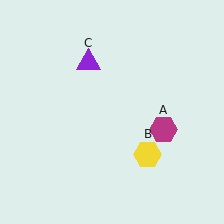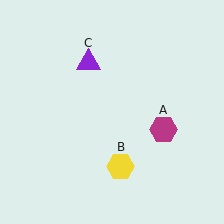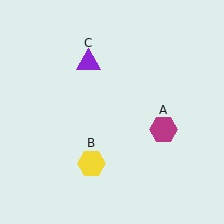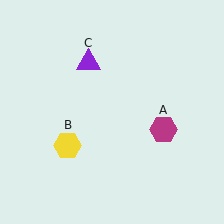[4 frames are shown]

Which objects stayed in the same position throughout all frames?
Magenta hexagon (object A) and purple triangle (object C) remained stationary.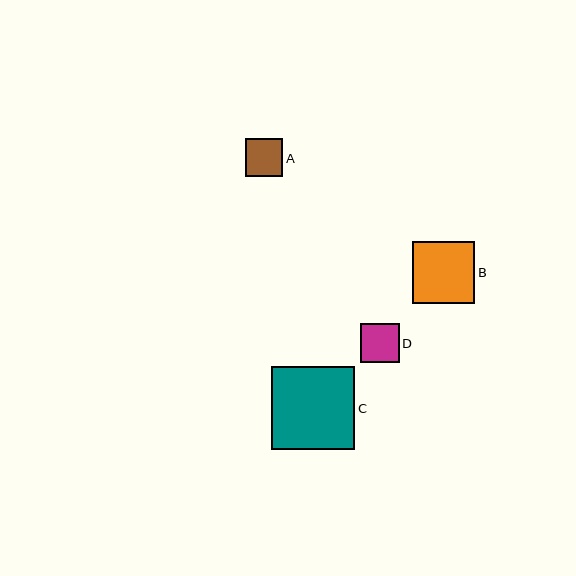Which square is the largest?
Square C is the largest with a size of approximately 83 pixels.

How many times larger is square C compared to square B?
Square C is approximately 1.3 times the size of square B.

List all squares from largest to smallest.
From largest to smallest: C, B, D, A.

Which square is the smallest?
Square A is the smallest with a size of approximately 37 pixels.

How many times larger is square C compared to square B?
Square C is approximately 1.3 times the size of square B.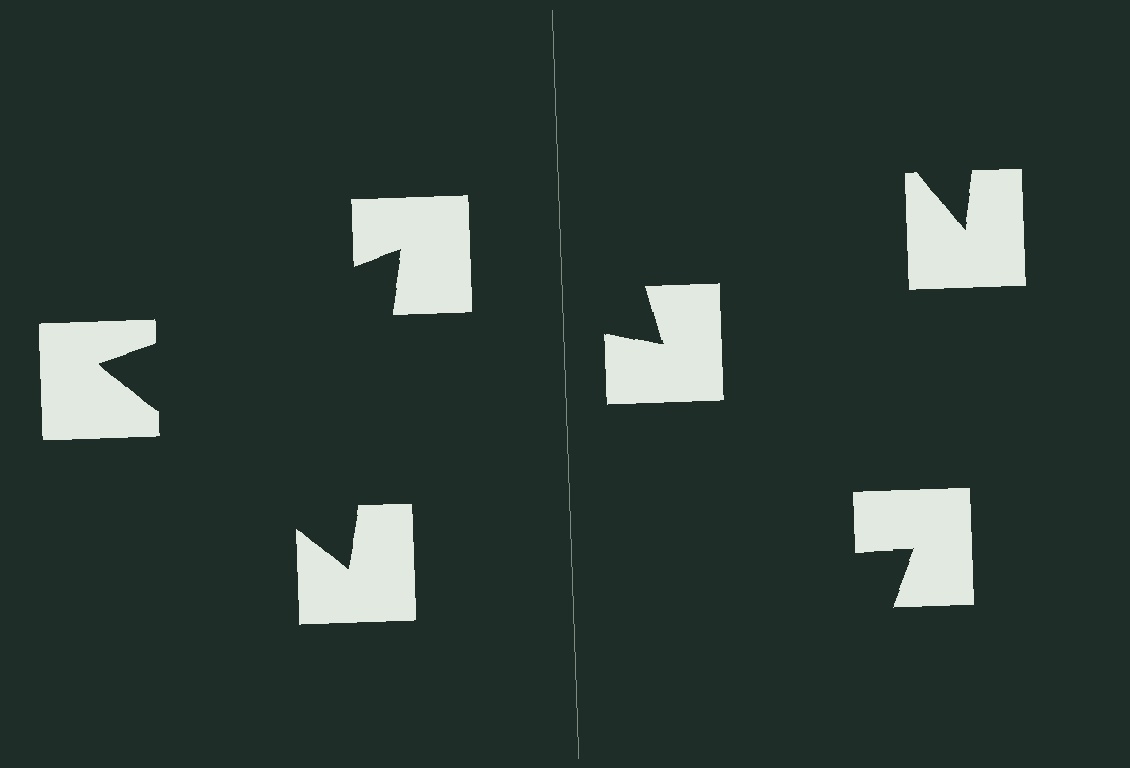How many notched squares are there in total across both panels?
6 — 3 on each side.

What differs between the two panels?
The notched squares are positioned identically on both sides; only the wedge orientations differ. On the left they align to a triangle; on the right they are misaligned.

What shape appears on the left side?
An illusory triangle.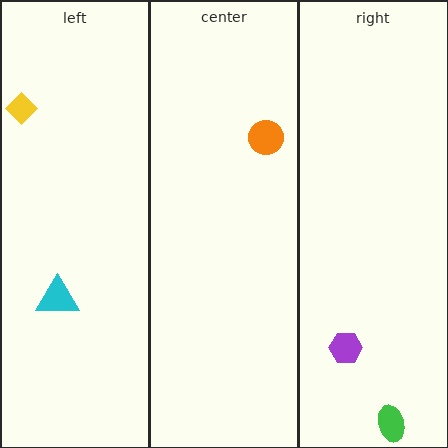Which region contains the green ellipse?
The right region.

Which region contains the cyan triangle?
The left region.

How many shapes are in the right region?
2.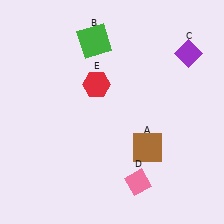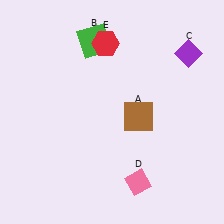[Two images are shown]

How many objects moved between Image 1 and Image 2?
2 objects moved between the two images.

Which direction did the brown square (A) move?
The brown square (A) moved up.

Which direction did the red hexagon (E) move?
The red hexagon (E) moved up.